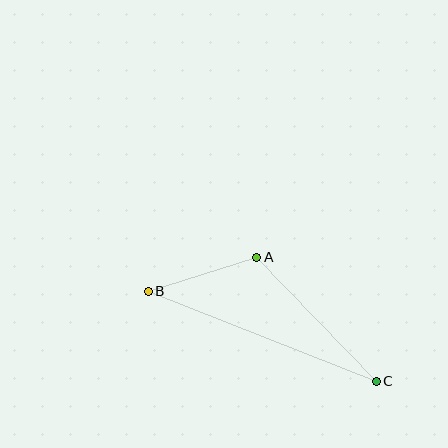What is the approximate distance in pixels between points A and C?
The distance between A and C is approximately 173 pixels.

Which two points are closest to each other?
Points A and B are closest to each other.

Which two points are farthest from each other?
Points B and C are farthest from each other.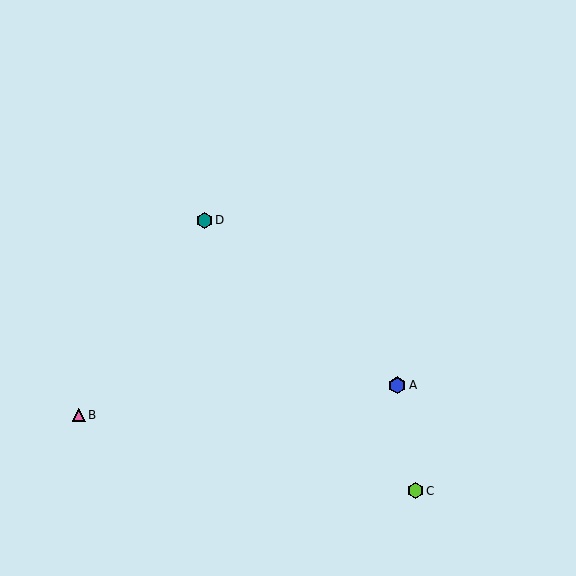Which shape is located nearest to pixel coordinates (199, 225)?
The teal hexagon (labeled D) at (204, 220) is nearest to that location.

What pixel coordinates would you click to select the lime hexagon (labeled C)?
Click at (415, 491) to select the lime hexagon C.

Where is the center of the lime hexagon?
The center of the lime hexagon is at (415, 491).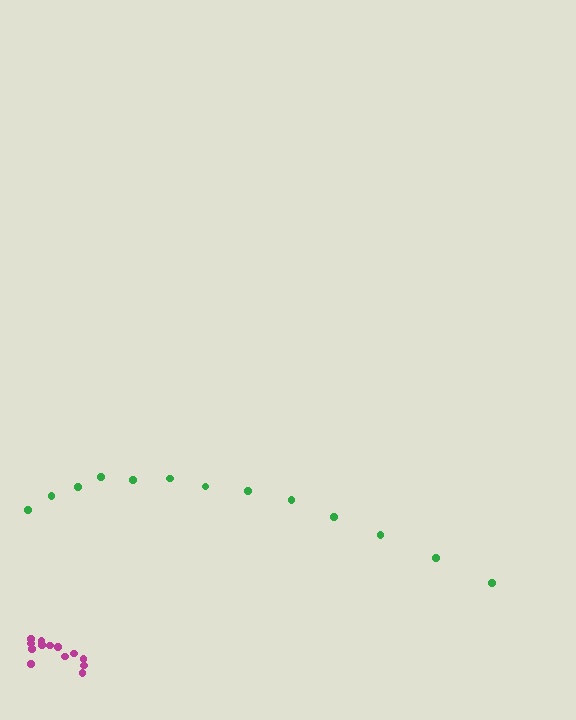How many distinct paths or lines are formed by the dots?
There are 2 distinct paths.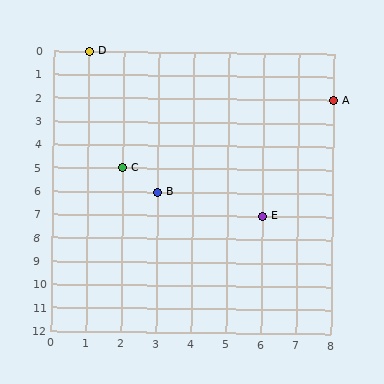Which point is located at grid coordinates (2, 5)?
Point C is at (2, 5).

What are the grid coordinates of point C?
Point C is at grid coordinates (2, 5).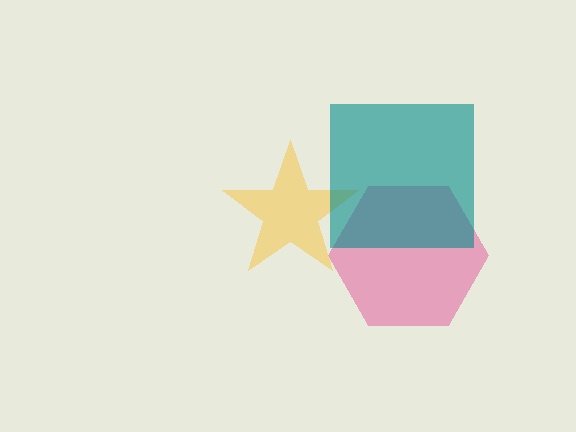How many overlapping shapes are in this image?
There are 3 overlapping shapes in the image.